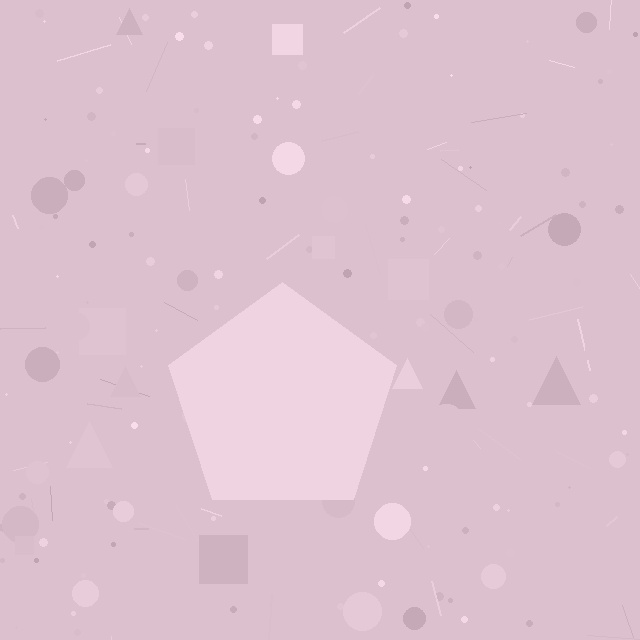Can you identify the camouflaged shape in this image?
The camouflaged shape is a pentagon.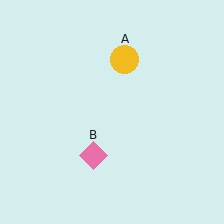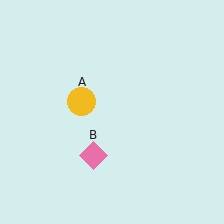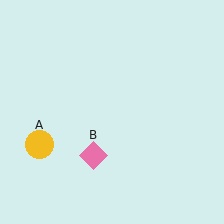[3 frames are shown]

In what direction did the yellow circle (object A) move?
The yellow circle (object A) moved down and to the left.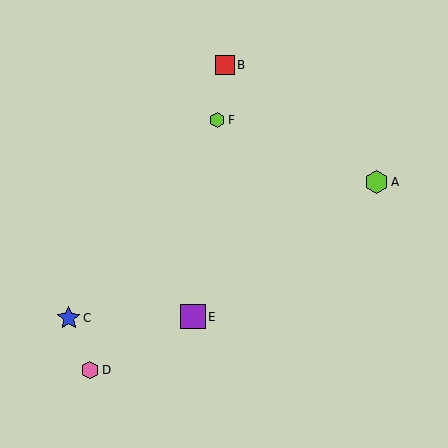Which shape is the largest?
The purple square (labeled E) is the largest.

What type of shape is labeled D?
Shape D is a pink hexagon.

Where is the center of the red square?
The center of the red square is at (225, 65).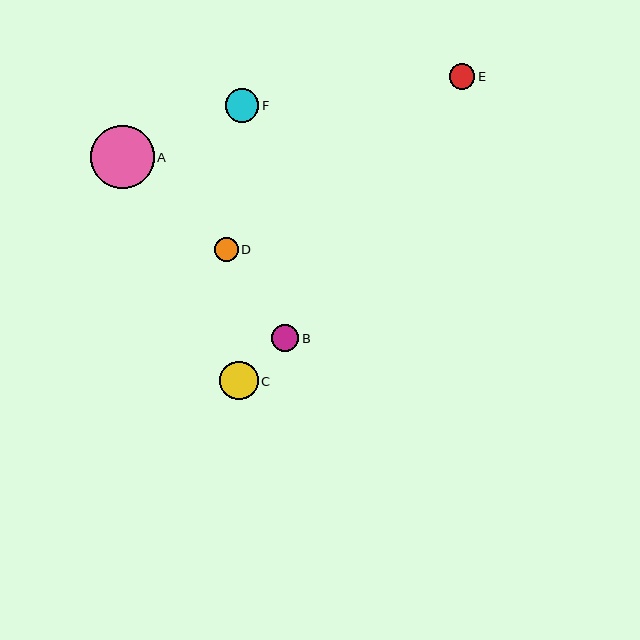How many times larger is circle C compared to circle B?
Circle C is approximately 1.4 times the size of circle B.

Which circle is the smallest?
Circle D is the smallest with a size of approximately 24 pixels.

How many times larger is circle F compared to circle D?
Circle F is approximately 1.4 times the size of circle D.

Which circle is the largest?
Circle A is the largest with a size of approximately 63 pixels.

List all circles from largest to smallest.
From largest to smallest: A, C, F, B, E, D.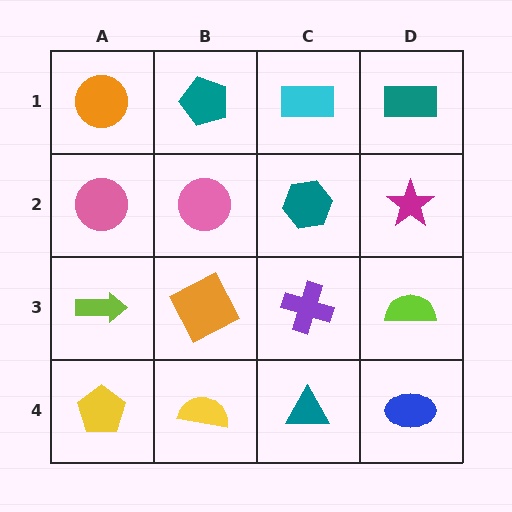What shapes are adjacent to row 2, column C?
A cyan rectangle (row 1, column C), a purple cross (row 3, column C), a pink circle (row 2, column B), a magenta star (row 2, column D).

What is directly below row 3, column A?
A yellow pentagon.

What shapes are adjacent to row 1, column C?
A teal hexagon (row 2, column C), a teal pentagon (row 1, column B), a teal rectangle (row 1, column D).